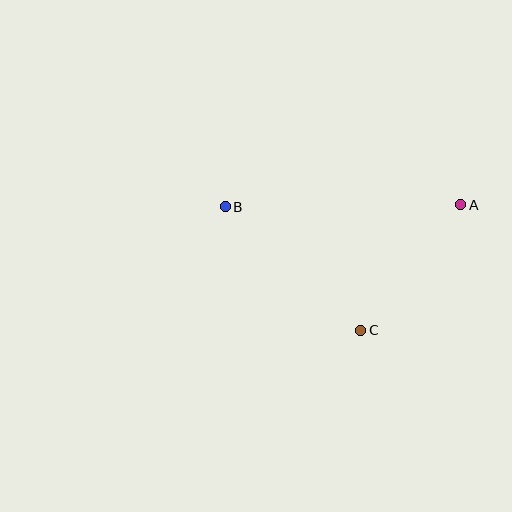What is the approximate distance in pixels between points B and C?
The distance between B and C is approximately 183 pixels.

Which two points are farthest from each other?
Points A and B are farthest from each other.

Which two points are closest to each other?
Points A and C are closest to each other.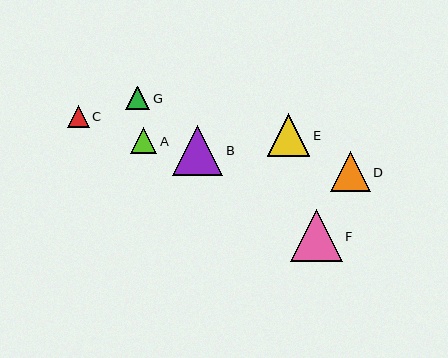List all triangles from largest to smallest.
From largest to smallest: F, B, E, D, A, G, C.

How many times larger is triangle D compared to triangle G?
Triangle D is approximately 1.7 times the size of triangle G.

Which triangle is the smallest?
Triangle C is the smallest with a size of approximately 22 pixels.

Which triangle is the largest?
Triangle F is the largest with a size of approximately 52 pixels.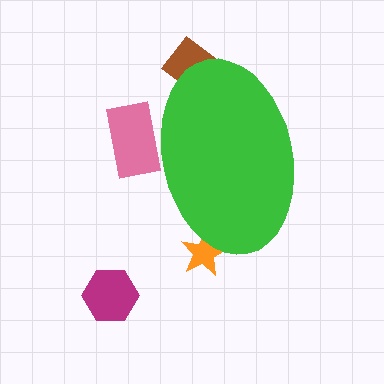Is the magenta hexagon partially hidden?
No, the magenta hexagon is fully visible.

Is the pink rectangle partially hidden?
Yes, the pink rectangle is partially hidden behind the green ellipse.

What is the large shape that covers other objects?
A green ellipse.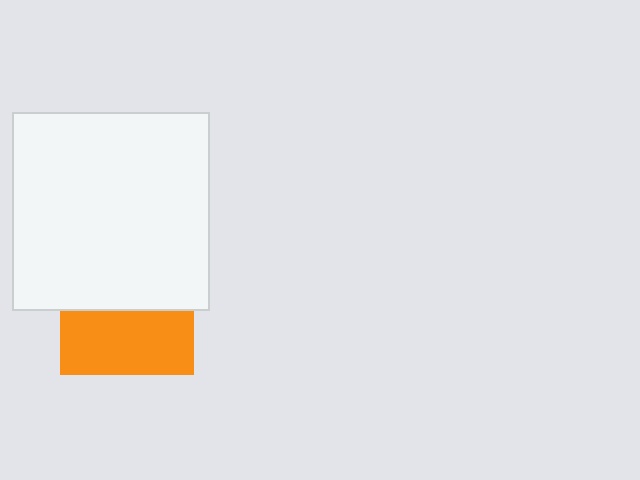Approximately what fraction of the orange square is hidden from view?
Roughly 52% of the orange square is hidden behind the white square.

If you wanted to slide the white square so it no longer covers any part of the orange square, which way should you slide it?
Slide it up — that is the most direct way to separate the two shapes.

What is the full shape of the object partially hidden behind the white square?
The partially hidden object is an orange square.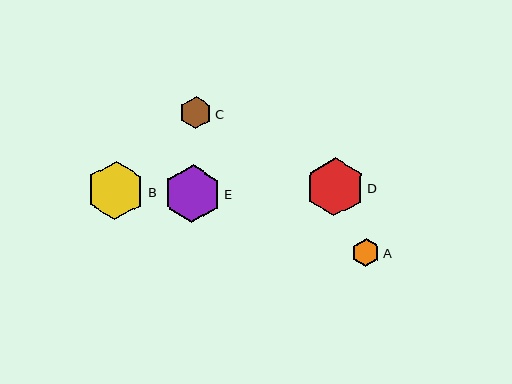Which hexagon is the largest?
Hexagon B is the largest with a size of approximately 59 pixels.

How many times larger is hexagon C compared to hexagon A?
Hexagon C is approximately 1.2 times the size of hexagon A.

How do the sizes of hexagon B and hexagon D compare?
Hexagon B and hexagon D are approximately the same size.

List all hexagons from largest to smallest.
From largest to smallest: B, D, E, C, A.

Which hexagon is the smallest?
Hexagon A is the smallest with a size of approximately 28 pixels.